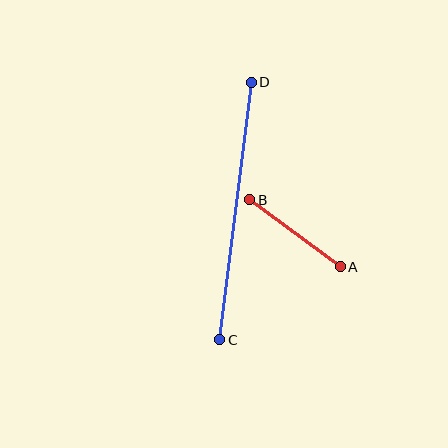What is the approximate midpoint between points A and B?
The midpoint is at approximately (295, 233) pixels.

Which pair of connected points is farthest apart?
Points C and D are farthest apart.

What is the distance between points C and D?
The distance is approximately 259 pixels.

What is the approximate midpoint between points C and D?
The midpoint is at approximately (236, 211) pixels.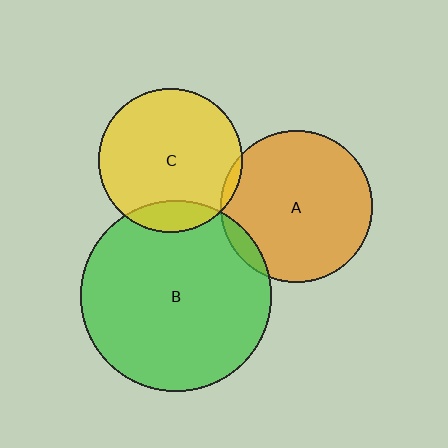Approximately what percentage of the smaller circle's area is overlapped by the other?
Approximately 15%.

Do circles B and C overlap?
Yes.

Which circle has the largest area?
Circle B (green).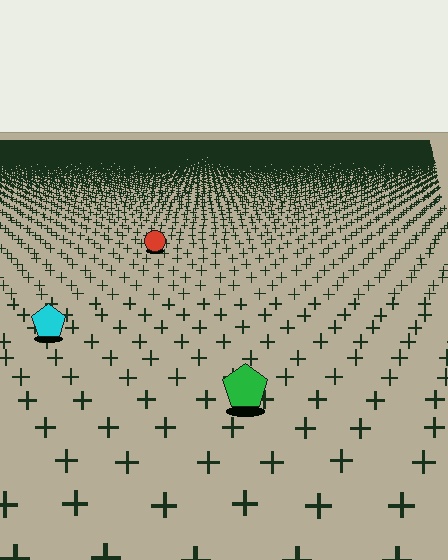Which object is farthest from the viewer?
The red circle is farthest from the viewer. It appears smaller and the ground texture around it is denser.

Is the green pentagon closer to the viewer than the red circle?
Yes. The green pentagon is closer — you can tell from the texture gradient: the ground texture is coarser near it.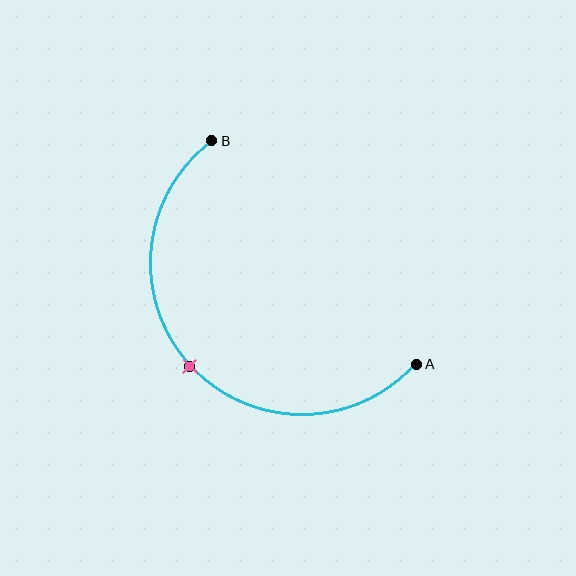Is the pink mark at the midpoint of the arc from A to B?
Yes. The pink mark lies on the arc at equal arc-length from both A and B — it is the arc midpoint.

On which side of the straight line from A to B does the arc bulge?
The arc bulges below and to the left of the straight line connecting A and B.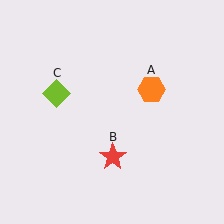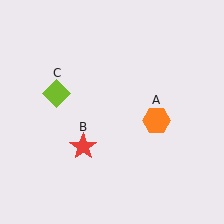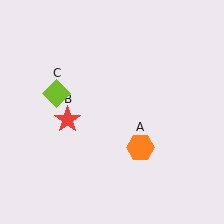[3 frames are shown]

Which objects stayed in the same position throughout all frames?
Lime diamond (object C) remained stationary.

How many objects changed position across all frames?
2 objects changed position: orange hexagon (object A), red star (object B).